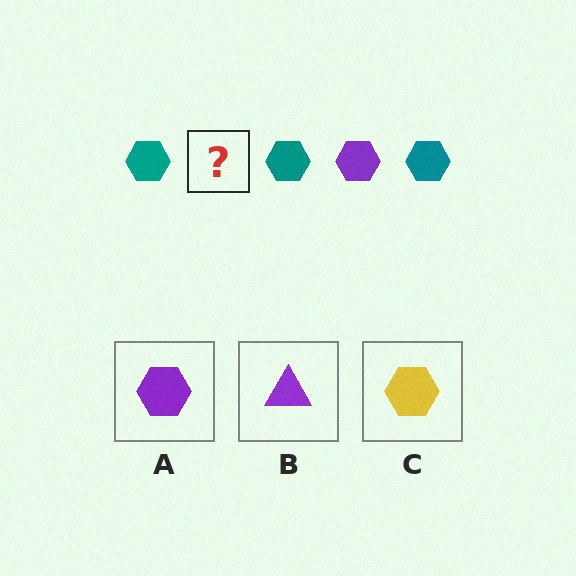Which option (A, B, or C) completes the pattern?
A.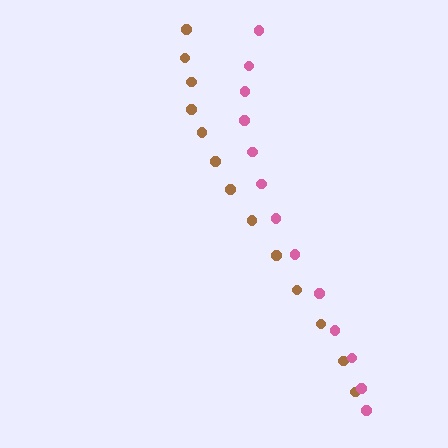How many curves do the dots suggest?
There are 2 distinct paths.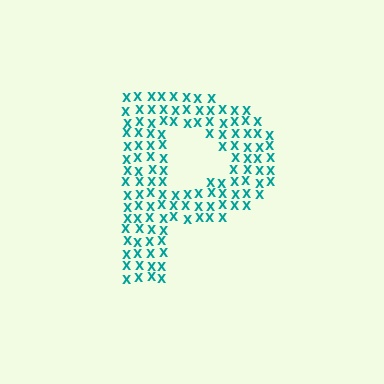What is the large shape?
The large shape is the letter P.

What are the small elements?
The small elements are letter X's.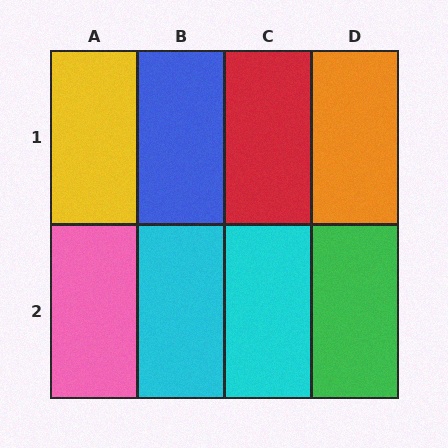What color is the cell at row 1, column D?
Orange.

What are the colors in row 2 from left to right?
Pink, cyan, cyan, green.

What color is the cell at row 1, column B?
Blue.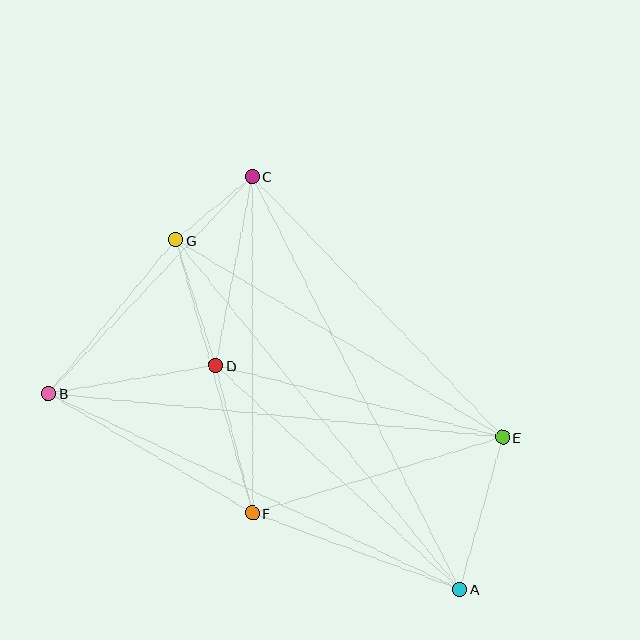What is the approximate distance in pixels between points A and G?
The distance between A and G is approximately 450 pixels.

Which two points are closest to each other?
Points C and G are closest to each other.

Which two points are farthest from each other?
Points A and C are farthest from each other.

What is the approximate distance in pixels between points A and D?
The distance between A and D is approximately 331 pixels.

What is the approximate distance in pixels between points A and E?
The distance between A and E is approximately 157 pixels.